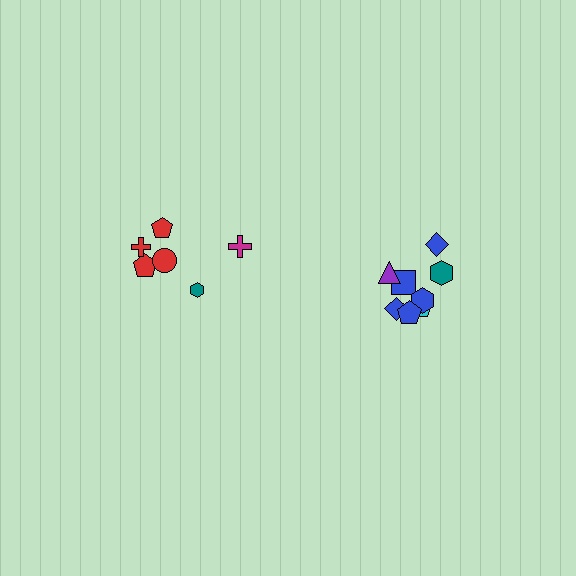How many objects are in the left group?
There are 6 objects.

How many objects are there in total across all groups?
There are 14 objects.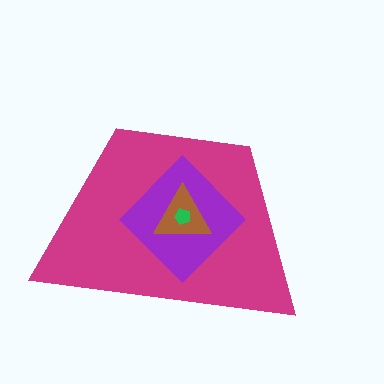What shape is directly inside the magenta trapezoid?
The purple diamond.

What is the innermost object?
The green pentagon.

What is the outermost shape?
The magenta trapezoid.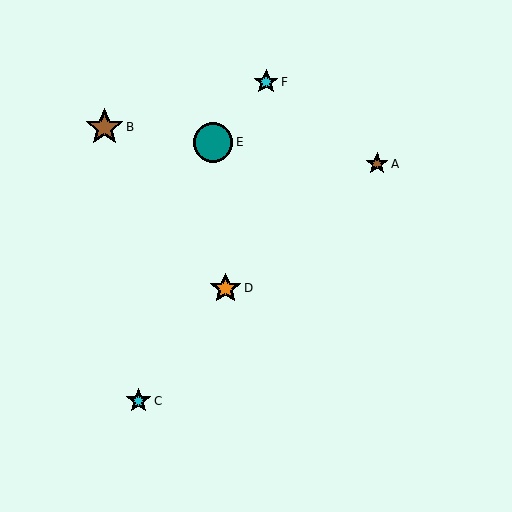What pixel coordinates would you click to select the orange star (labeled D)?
Click at (225, 288) to select the orange star D.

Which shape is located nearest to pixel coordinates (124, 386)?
The cyan star (labeled C) at (138, 401) is nearest to that location.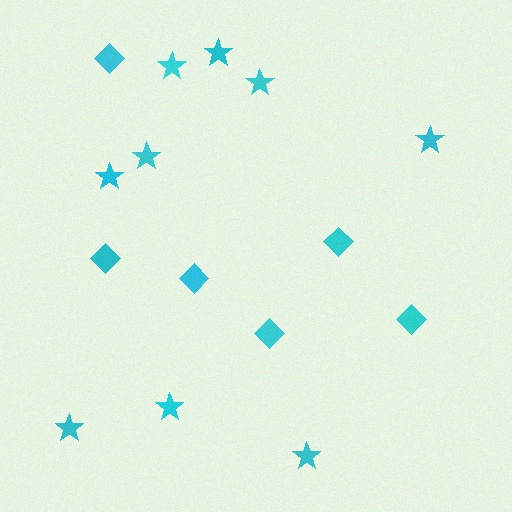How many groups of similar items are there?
There are 2 groups: one group of stars (9) and one group of diamonds (6).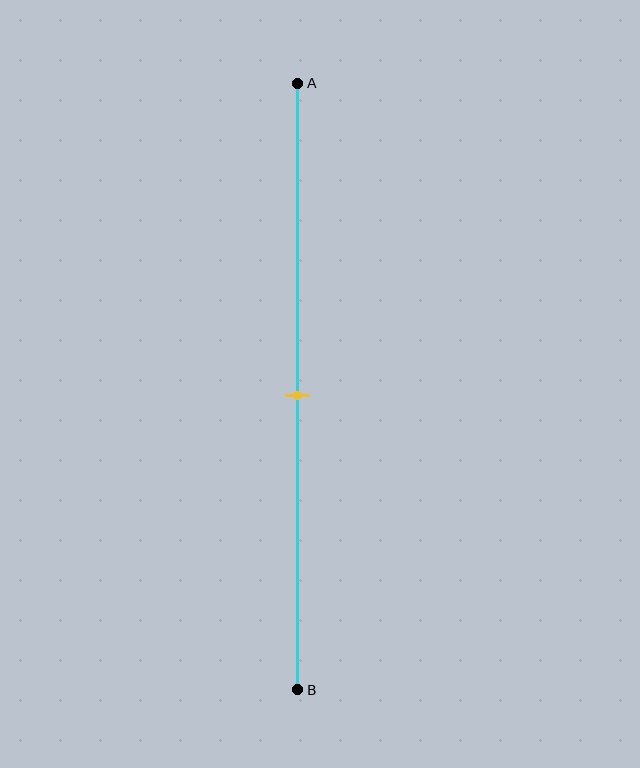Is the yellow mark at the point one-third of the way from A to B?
No, the mark is at about 50% from A, not at the 33% one-third point.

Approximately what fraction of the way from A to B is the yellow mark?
The yellow mark is approximately 50% of the way from A to B.